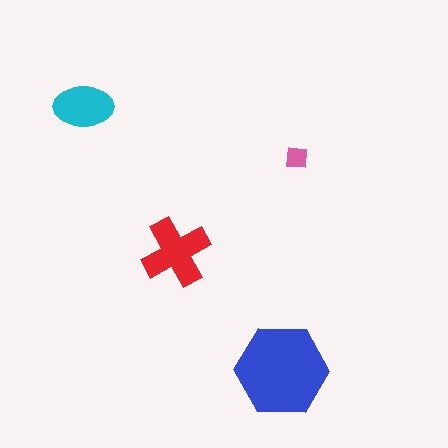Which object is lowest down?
The blue hexagon is bottommost.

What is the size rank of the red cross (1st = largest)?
2nd.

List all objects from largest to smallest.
The blue hexagon, the red cross, the cyan ellipse, the pink square.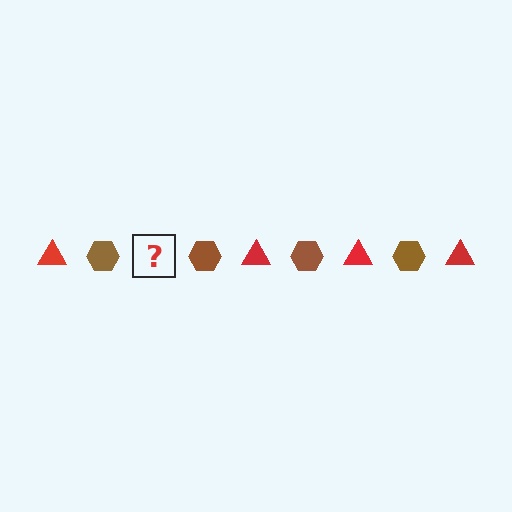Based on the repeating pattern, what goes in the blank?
The blank should be a red triangle.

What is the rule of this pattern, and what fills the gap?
The rule is that the pattern alternates between red triangle and brown hexagon. The gap should be filled with a red triangle.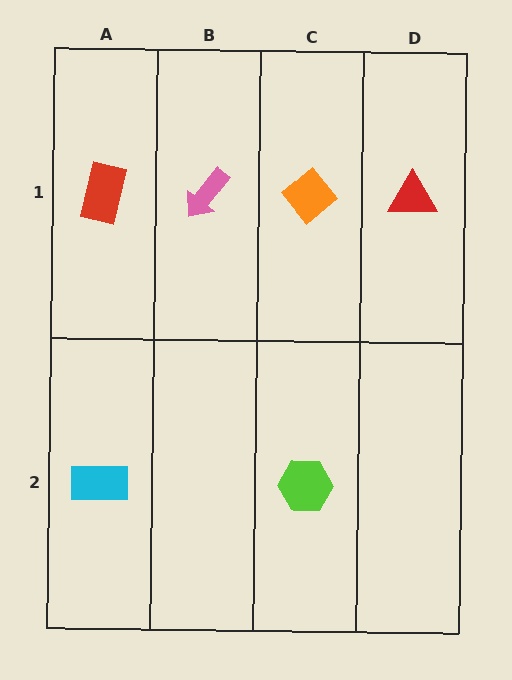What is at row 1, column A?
A red rectangle.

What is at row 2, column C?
A lime hexagon.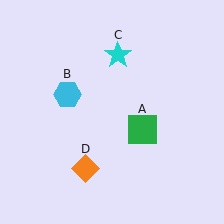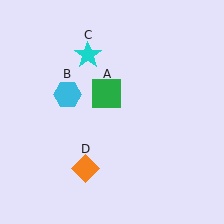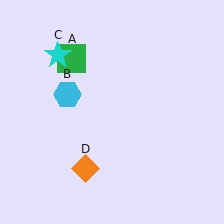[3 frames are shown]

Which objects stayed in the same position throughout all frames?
Cyan hexagon (object B) and orange diamond (object D) remained stationary.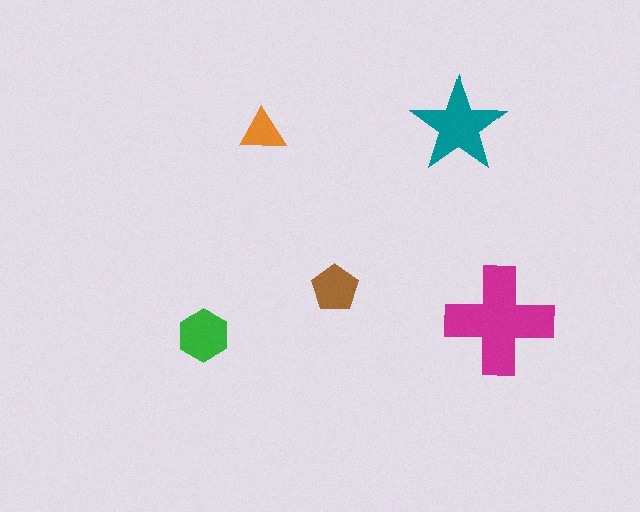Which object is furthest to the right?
The magenta cross is rightmost.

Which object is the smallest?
The orange triangle.